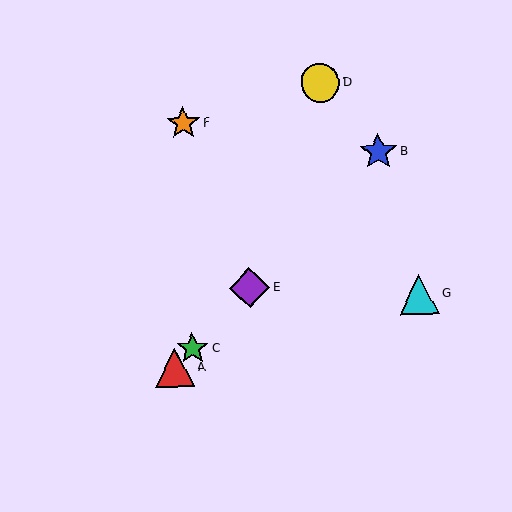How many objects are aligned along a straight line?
4 objects (A, B, C, E) are aligned along a straight line.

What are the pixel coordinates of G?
Object G is at (419, 294).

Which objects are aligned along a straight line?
Objects A, B, C, E are aligned along a straight line.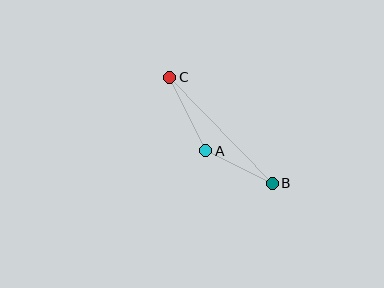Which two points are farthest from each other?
Points B and C are farthest from each other.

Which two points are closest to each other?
Points A and B are closest to each other.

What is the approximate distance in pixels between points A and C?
The distance between A and C is approximately 82 pixels.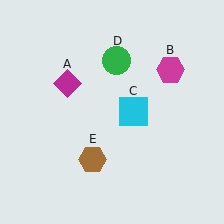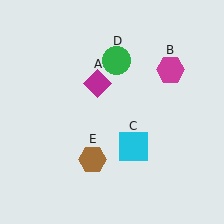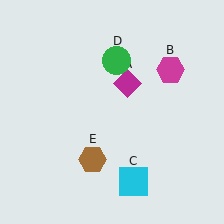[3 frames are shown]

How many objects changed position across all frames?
2 objects changed position: magenta diamond (object A), cyan square (object C).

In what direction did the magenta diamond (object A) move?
The magenta diamond (object A) moved right.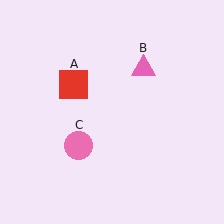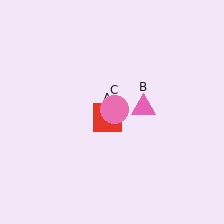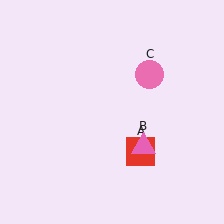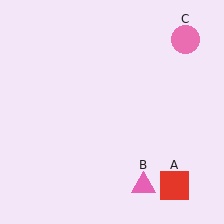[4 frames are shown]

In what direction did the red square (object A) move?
The red square (object A) moved down and to the right.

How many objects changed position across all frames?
3 objects changed position: red square (object A), pink triangle (object B), pink circle (object C).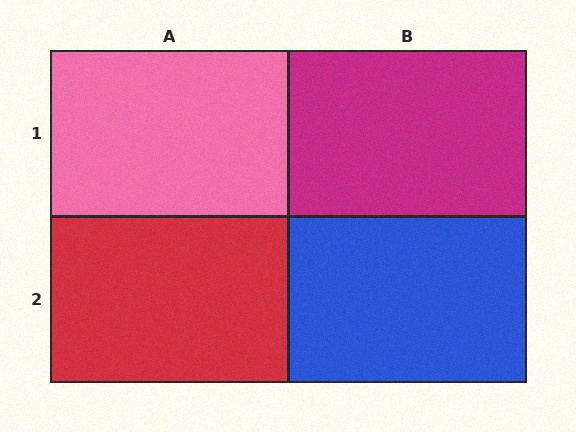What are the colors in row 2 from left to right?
Red, blue.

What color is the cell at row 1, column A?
Pink.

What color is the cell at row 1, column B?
Magenta.